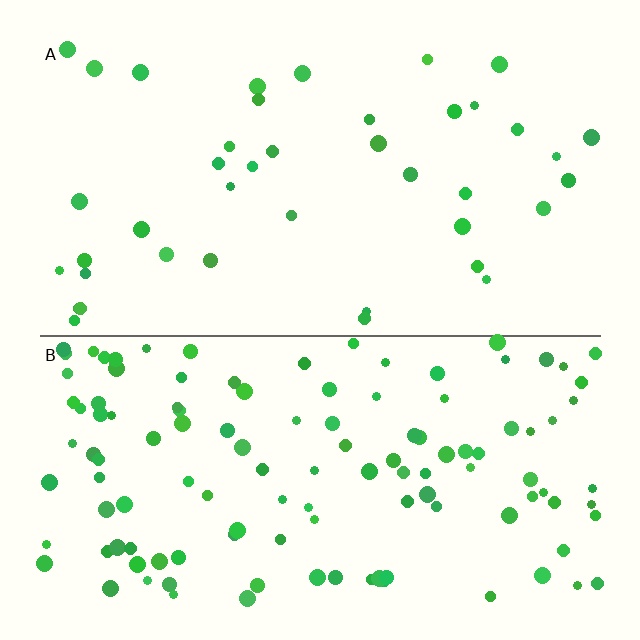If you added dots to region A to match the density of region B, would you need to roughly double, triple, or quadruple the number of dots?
Approximately triple.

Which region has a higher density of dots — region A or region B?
B (the bottom).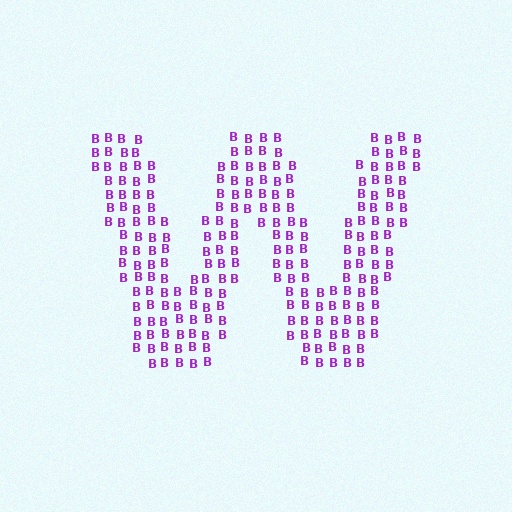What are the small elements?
The small elements are letter B's.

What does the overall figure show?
The overall figure shows the letter W.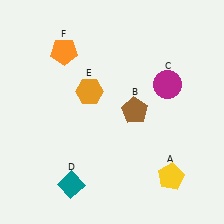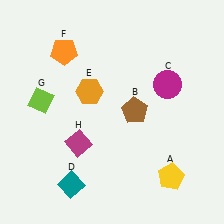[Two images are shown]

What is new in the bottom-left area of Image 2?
A magenta diamond (H) was added in the bottom-left area of Image 2.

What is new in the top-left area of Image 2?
A lime diamond (G) was added in the top-left area of Image 2.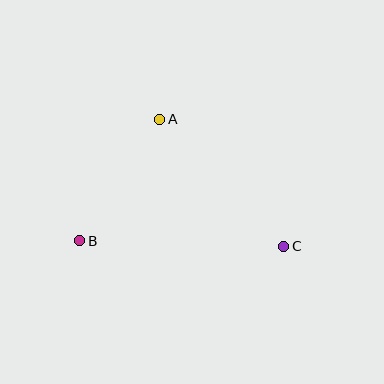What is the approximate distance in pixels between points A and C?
The distance between A and C is approximately 177 pixels.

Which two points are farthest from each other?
Points B and C are farthest from each other.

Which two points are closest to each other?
Points A and B are closest to each other.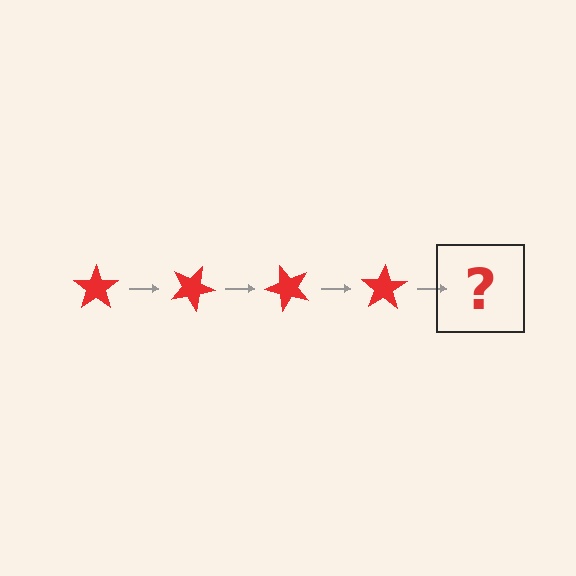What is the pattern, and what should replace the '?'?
The pattern is that the star rotates 25 degrees each step. The '?' should be a red star rotated 100 degrees.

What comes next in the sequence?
The next element should be a red star rotated 100 degrees.